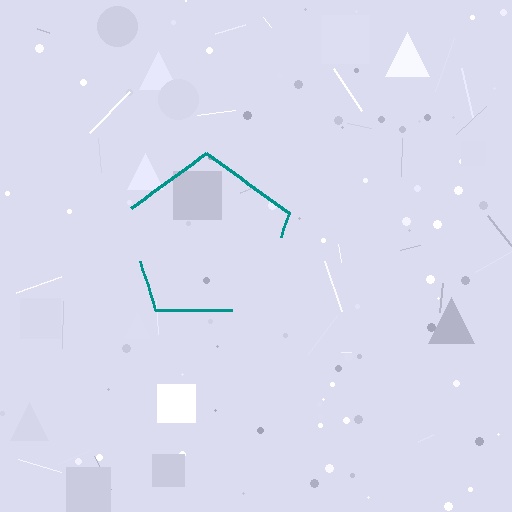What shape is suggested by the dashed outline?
The dashed outline suggests a pentagon.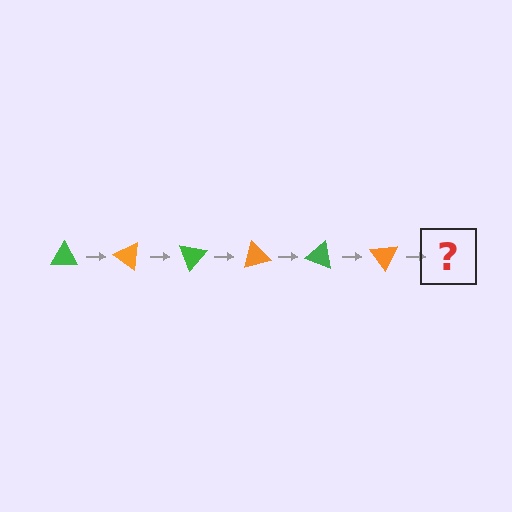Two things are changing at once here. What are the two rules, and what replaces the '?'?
The two rules are that it rotates 35 degrees each step and the color cycles through green and orange. The '?' should be a green triangle, rotated 210 degrees from the start.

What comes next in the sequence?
The next element should be a green triangle, rotated 210 degrees from the start.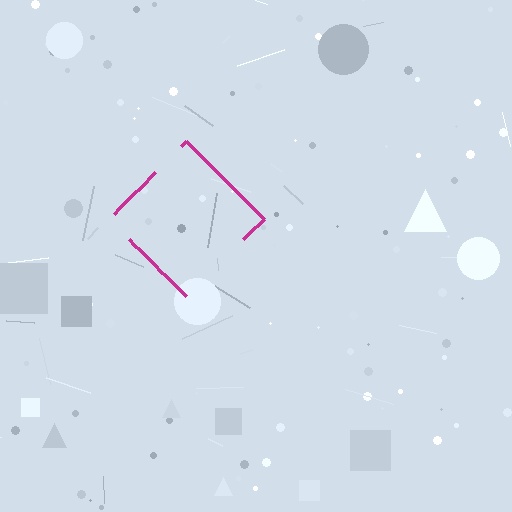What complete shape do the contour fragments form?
The contour fragments form a diamond.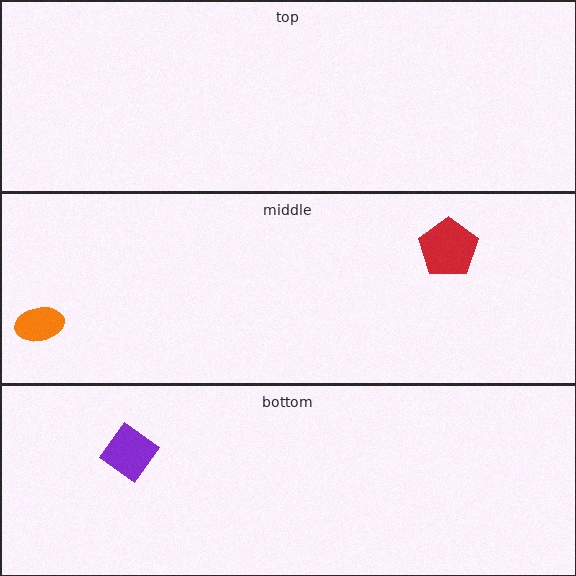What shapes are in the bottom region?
The purple diamond.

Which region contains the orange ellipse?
The middle region.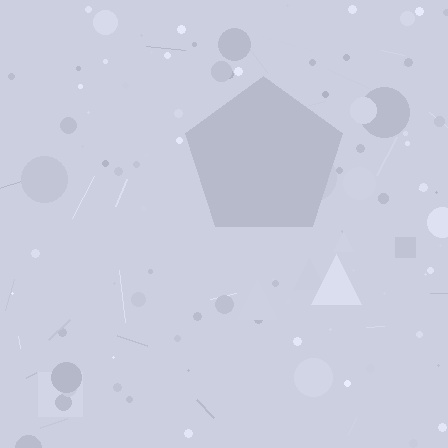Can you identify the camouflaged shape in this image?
The camouflaged shape is a pentagon.